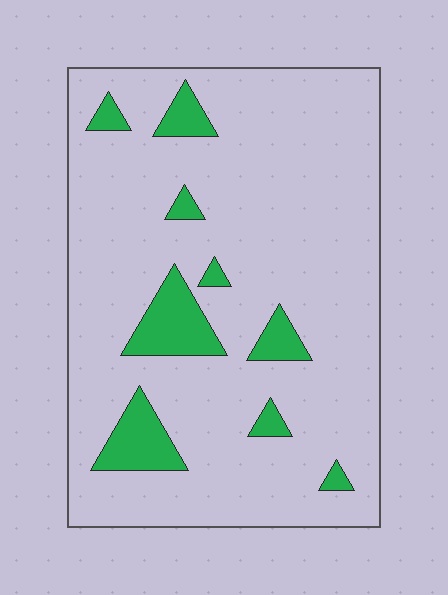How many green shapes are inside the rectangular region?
9.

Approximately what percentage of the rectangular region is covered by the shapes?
Approximately 10%.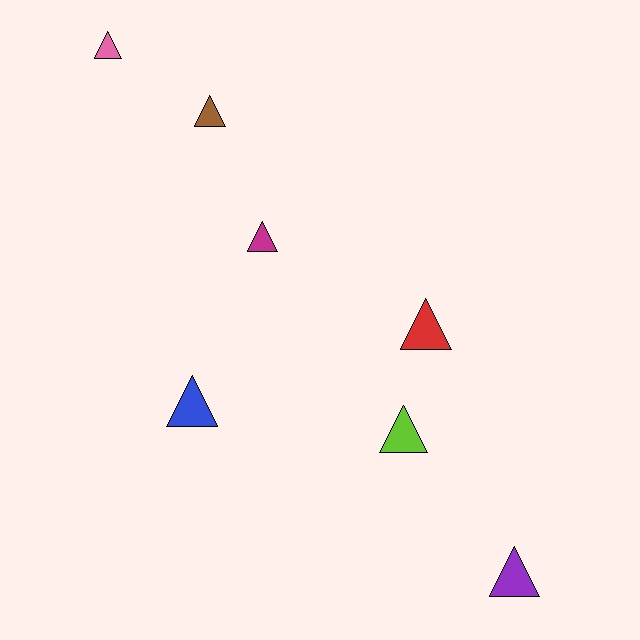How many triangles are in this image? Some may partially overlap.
There are 7 triangles.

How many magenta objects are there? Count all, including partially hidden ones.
There is 1 magenta object.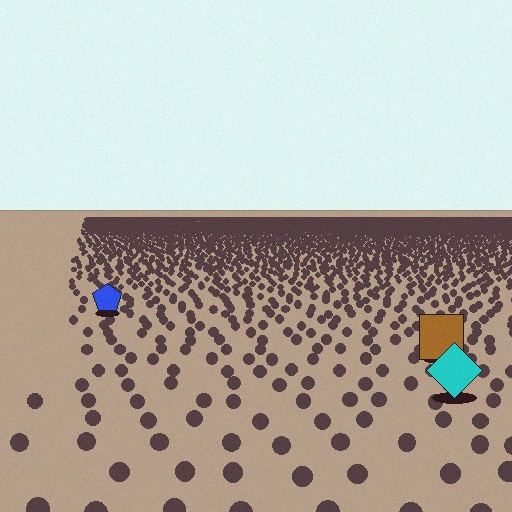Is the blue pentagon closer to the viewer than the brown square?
No. The brown square is closer — you can tell from the texture gradient: the ground texture is coarser near it.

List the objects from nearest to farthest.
From nearest to farthest: the cyan diamond, the brown square, the blue pentagon.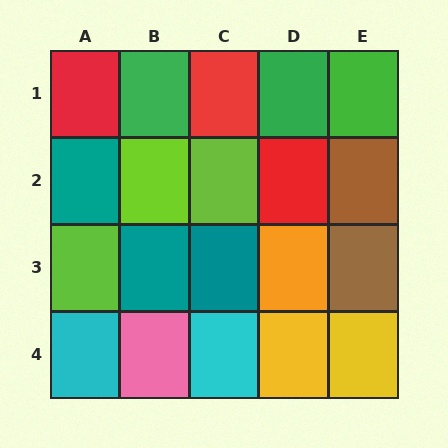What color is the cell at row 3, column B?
Teal.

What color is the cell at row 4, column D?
Yellow.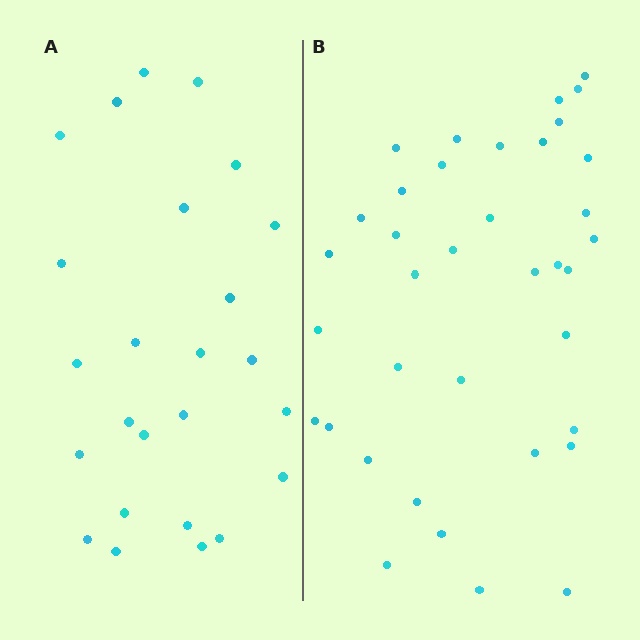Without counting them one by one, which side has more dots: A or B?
Region B (the right region) has more dots.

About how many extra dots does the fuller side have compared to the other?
Region B has roughly 12 or so more dots than region A.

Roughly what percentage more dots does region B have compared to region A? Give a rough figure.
About 50% more.